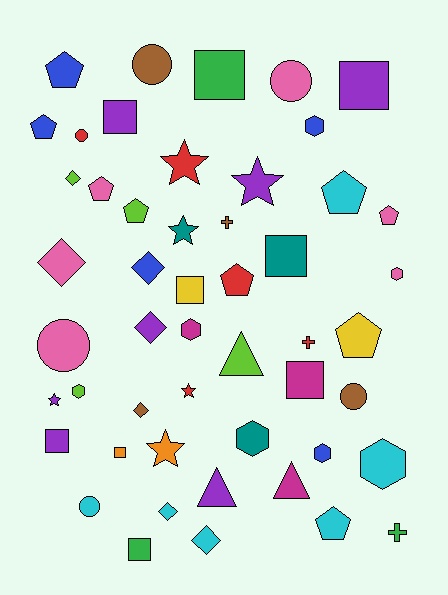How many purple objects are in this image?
There are 7 purple objects.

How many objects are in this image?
There are 50 objects.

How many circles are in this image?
There are 6 circles.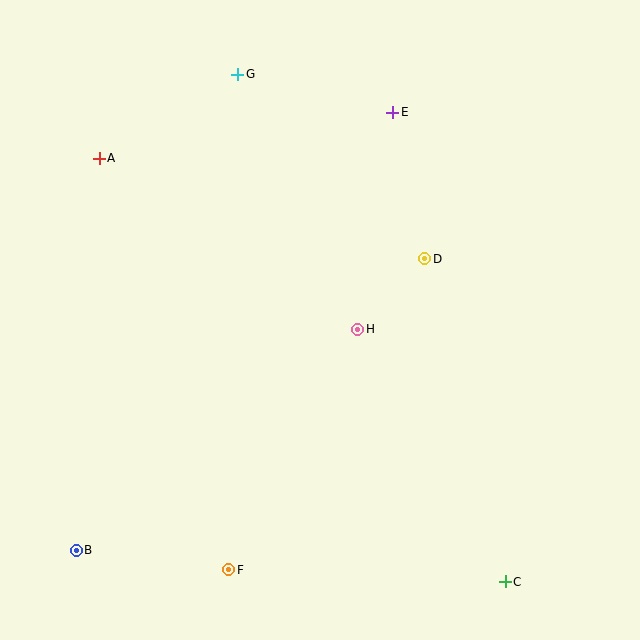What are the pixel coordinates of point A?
Point A is at (99, 158).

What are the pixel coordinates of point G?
Point G is at (238, 74).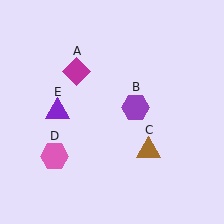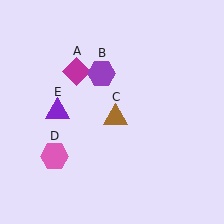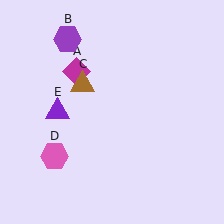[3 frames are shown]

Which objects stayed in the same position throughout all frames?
Magenta diamond (object A) and pink hexagon (object D) and purple triangle (object E) remained stationary.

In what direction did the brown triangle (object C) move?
The brown triangle (object C) moved up and to the left.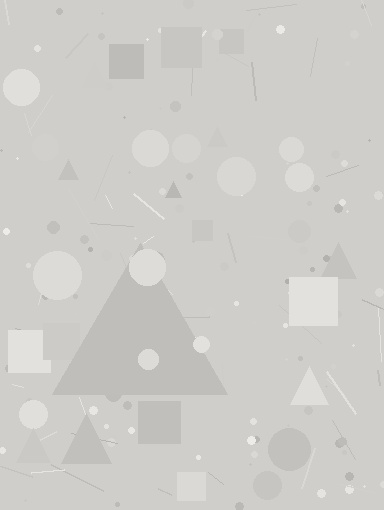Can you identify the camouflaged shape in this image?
The camouflaged shape is a triangle.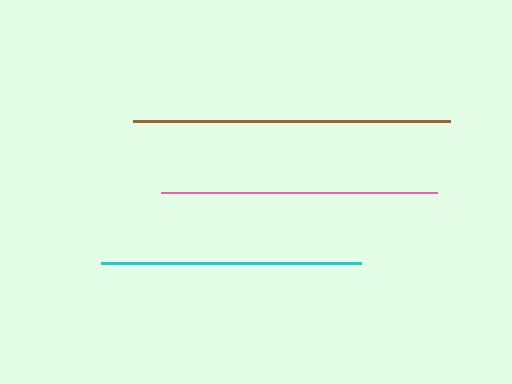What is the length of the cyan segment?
The cyan segment is approximately 260 pixels long.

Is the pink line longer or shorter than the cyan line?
The pink line is longer than the cyan line.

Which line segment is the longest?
The brown line is the longest at approximately 317 pixels.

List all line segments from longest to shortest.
From longest to shortest: brown, pink, cyan.